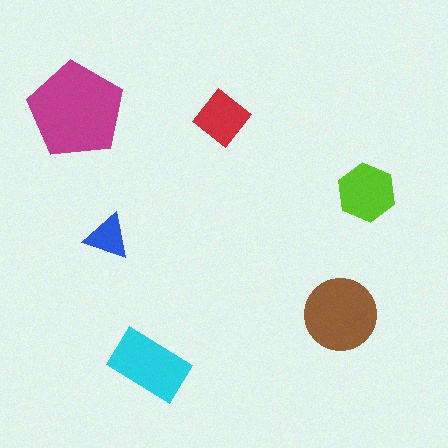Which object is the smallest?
The blue triangle.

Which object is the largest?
The magenta pentagon.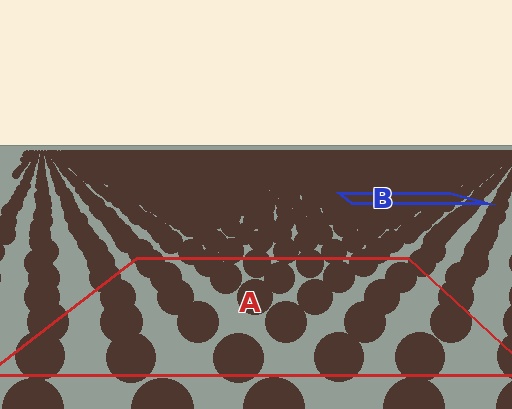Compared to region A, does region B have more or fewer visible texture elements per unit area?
Region B has more texture elements per unit area — they are packed more densely because it is farther away.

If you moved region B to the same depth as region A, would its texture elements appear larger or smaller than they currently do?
They would appear larger. At a closer depth, the same texture elements are projected at a bigger on-screen size.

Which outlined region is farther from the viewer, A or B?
Region B is farther from the viewer — the texture elements inside it appear smaller and more densely packed.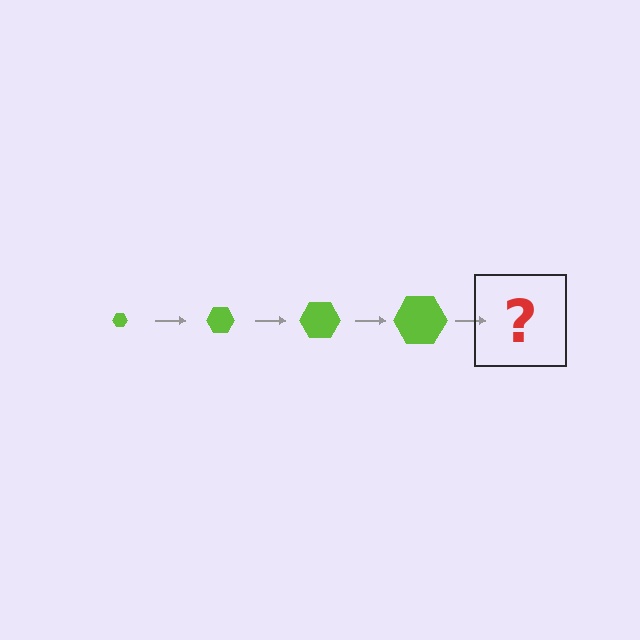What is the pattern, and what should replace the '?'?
The pattern is that the hexagon gets progressively larger each step. The '?' should be a lime hexagon, larger than the previous one.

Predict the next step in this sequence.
The next step is a lime hexagon, larger than the previous one.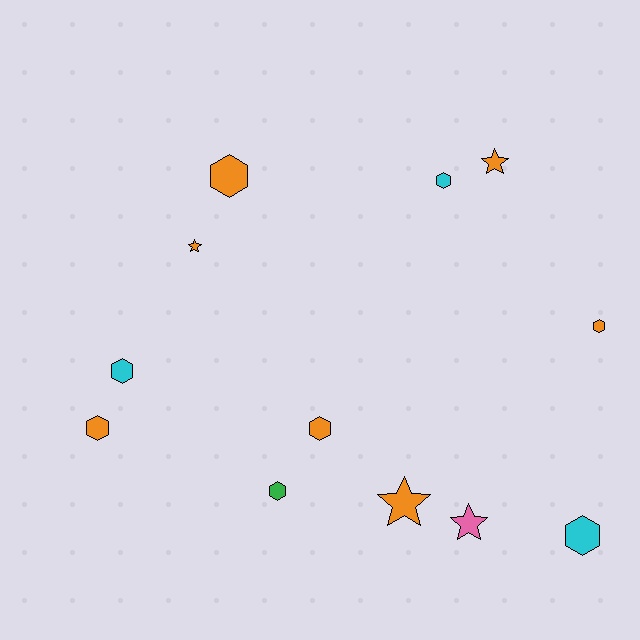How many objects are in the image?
There are 12 objects.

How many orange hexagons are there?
There are 4 orange hexagons.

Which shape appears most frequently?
Hexagon, with 8 objects.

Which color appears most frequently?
Orange, with 7 objects.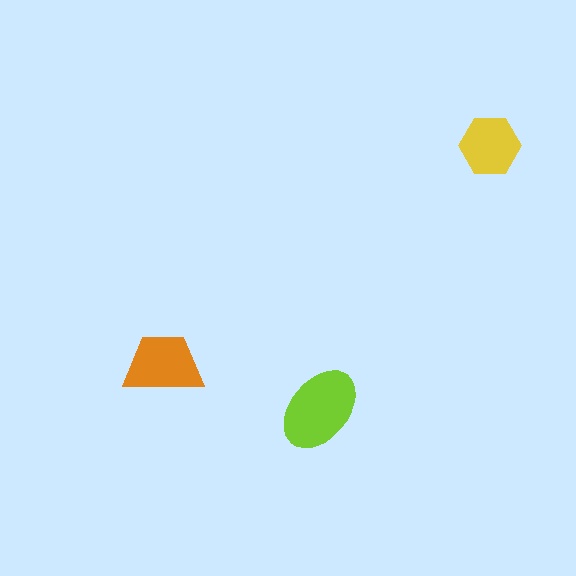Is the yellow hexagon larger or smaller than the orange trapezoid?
Smaller.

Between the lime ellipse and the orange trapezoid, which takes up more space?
The lime ellipse.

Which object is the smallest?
The yellow hexagon.